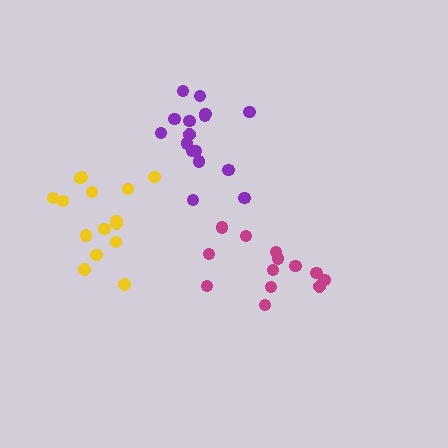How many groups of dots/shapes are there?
There are 3 groups.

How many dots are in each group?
Group 1: 13 dots, Group 2: 16 dots, Group 3: 15 dots (44 total).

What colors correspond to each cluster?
The clusters are colored: magenta, purple, yellow.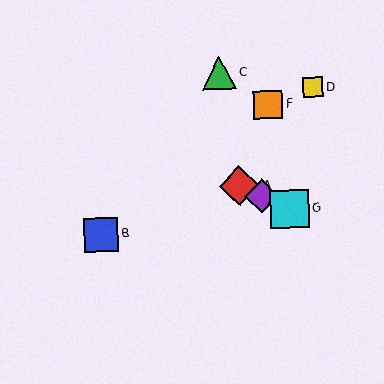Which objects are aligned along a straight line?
Objects A, E, G are aligned along a straight line.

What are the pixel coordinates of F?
Object F is at (268, 105).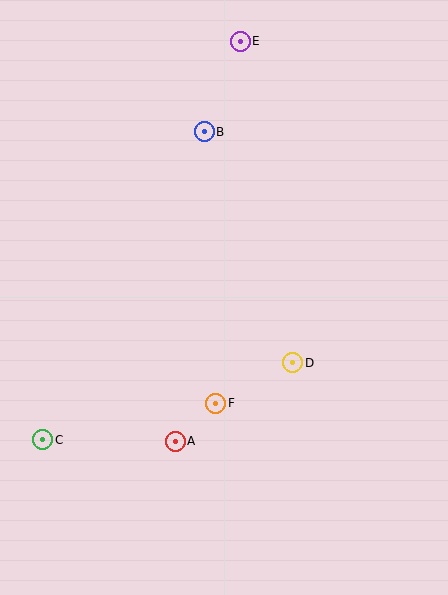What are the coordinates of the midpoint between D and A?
The midpoint between D and A is at (234, 402).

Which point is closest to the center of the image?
Point D at (292, 363) is closest to the center.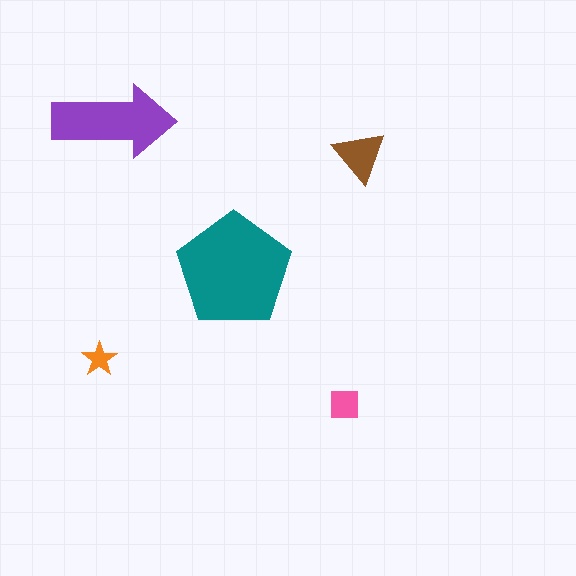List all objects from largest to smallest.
The teal pentagon, the purple arrow, the brown triangle, the pink square, the orange star.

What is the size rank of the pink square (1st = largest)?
4th.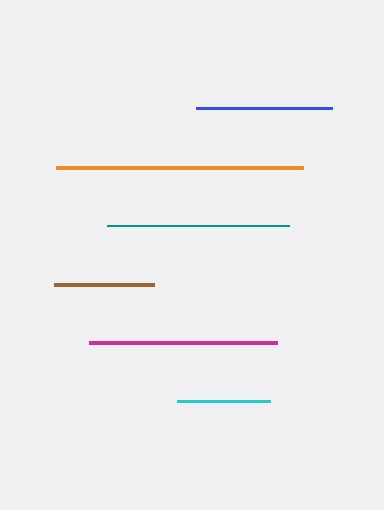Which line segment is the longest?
The orange line is the longest at approximately 247 pixels.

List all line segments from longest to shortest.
From longest to shortest: orange, magenta, teal, blue, brown, cyan.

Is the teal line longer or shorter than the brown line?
The teal line is longer than the brown line.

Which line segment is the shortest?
The cyan line is the shortest at approximately 93 pixels.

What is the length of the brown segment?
The brown segment is approximately 100 pixels long.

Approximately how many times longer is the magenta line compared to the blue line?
The magenta line is approximately 1.4 times the length of the blue line.